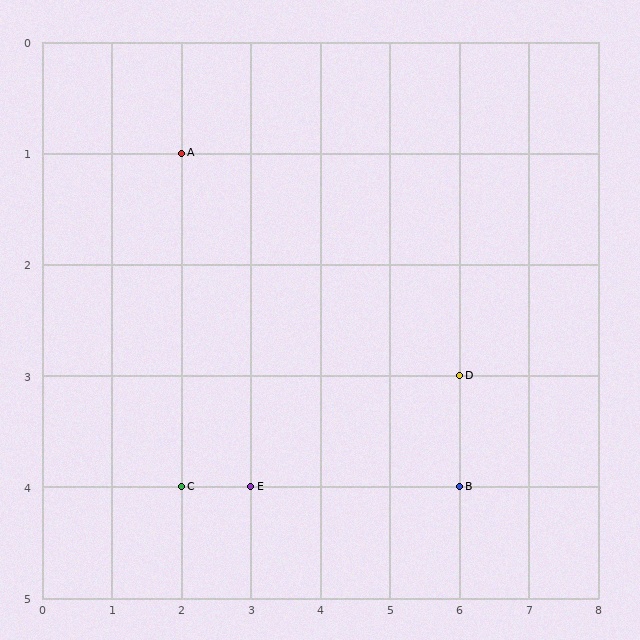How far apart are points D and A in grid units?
Points D and A are 4 columns and 2 rows apart (about 4.5 grid units diagonally).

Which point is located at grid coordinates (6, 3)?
Point D is at (6, 3).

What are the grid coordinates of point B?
Point B is at grid coordinates (6, 4).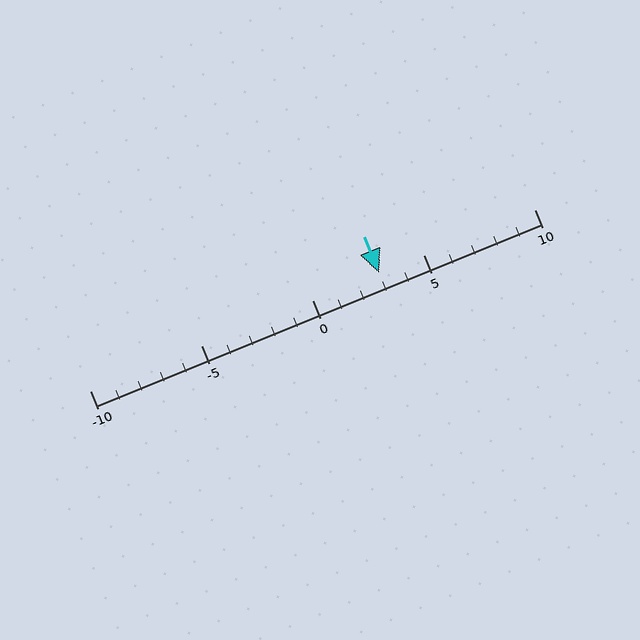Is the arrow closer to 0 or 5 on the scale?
The arrow is closer to 5.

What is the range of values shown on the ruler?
The ruler shows values from -10 to 10.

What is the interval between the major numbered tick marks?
The major tick marks are spaced 5 units apart.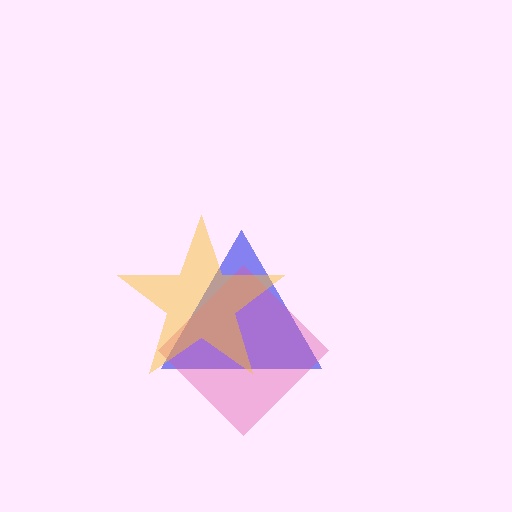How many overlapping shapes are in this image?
There are 3 overlapping shapes in the image.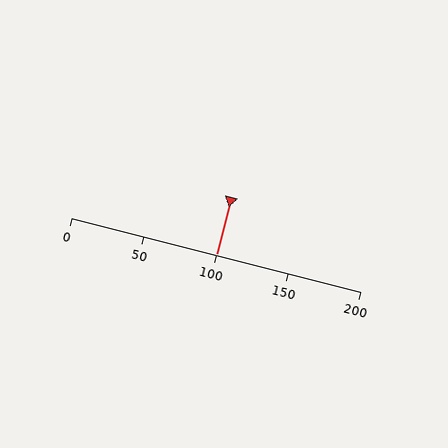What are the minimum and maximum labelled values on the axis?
The axis runs from 0 to 200.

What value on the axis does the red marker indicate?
The marker indicates approximately 100.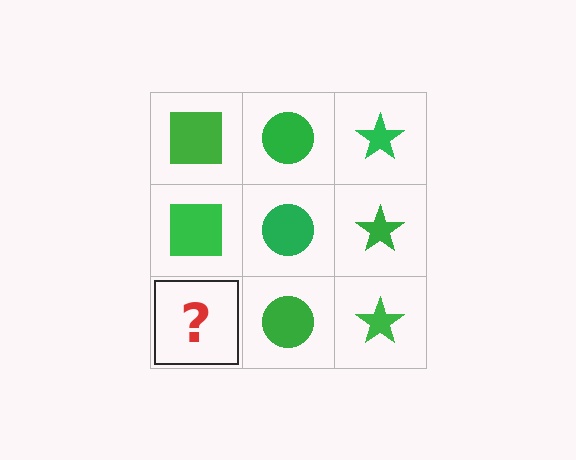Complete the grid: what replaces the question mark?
The question mark should be replaced with a green square.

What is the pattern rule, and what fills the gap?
The rule is that each column has a consistent shape. The gap should be filled with a green square.